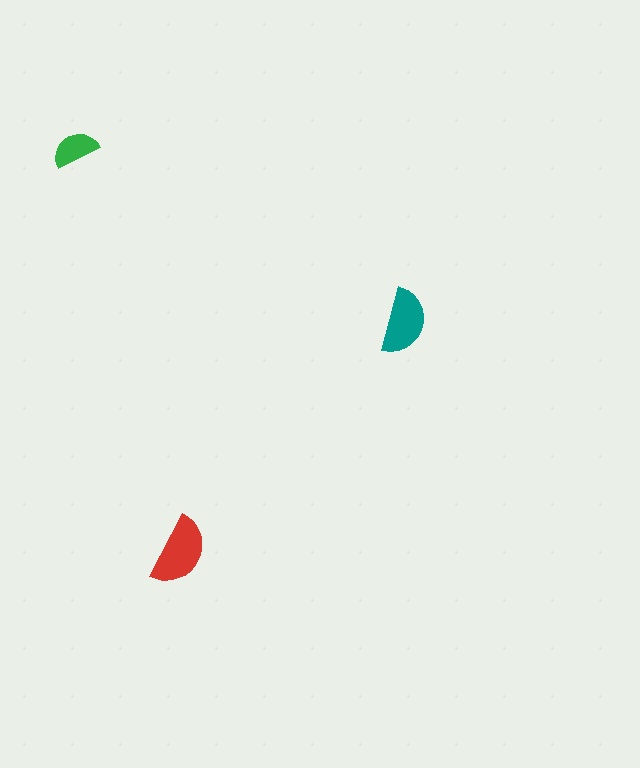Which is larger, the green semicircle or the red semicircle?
The red one.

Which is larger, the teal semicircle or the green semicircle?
The teal one.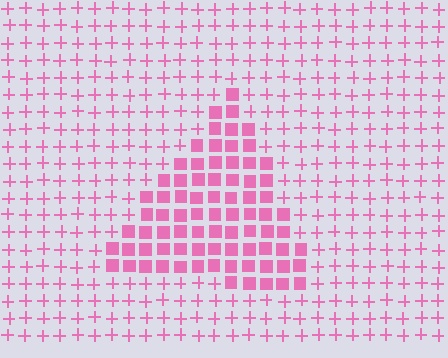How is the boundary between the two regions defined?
The boundary is defined by a change in element shape: squares inside vs. plus signs outside. All elements share the same color and spacing.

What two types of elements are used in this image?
The image uses squares inside the triangle region and plus signs outside it.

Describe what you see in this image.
The image is filled with small pink elements arranged in a uniform grid. A triangle-shaped region contains squares, while the surrounding area contains plus signs. The boundary is defined purely by the change in element shape.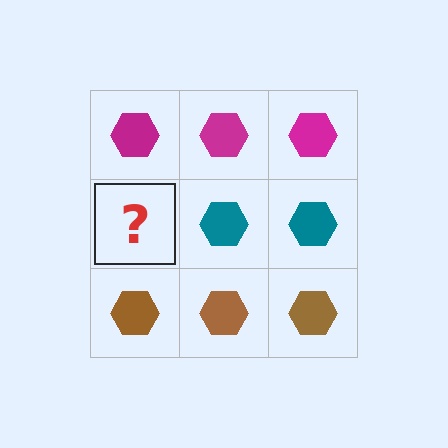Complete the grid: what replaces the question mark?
The question mark should be replaced with a teal hexagon.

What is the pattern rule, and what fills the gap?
The rule is that each row has a consistent color. The gap should be filled with a teal hexagon.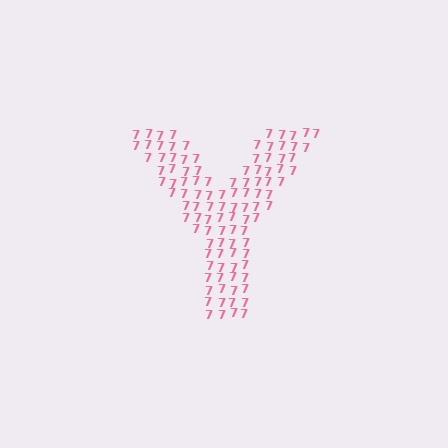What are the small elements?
The small elements are digit 7's.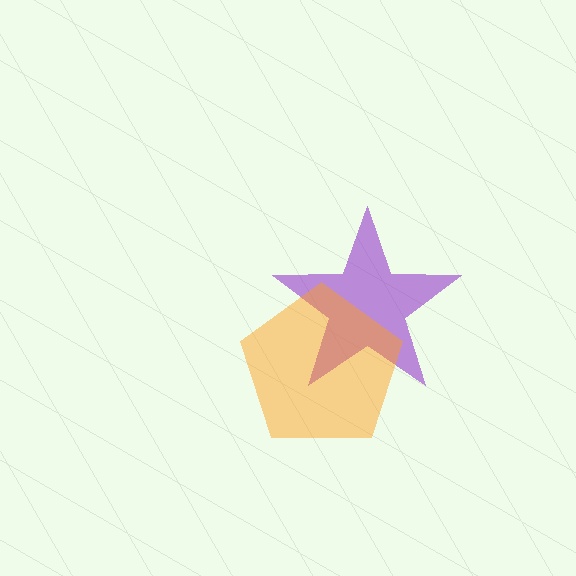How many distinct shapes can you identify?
There are 2 distinct shapes: a purple star, an orange pentagon.